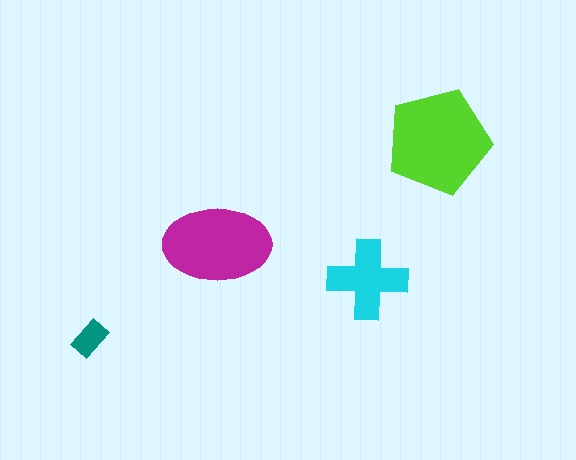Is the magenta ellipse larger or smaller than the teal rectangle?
Larger.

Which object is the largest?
The lime pentagon.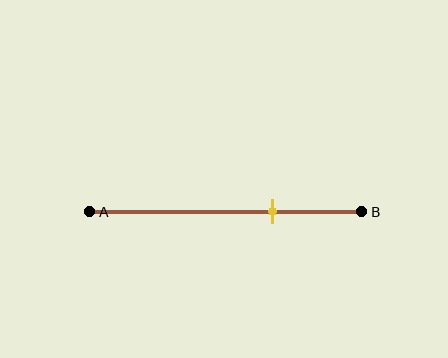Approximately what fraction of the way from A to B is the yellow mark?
The yellow mark is approximately 65% of the way from A to B.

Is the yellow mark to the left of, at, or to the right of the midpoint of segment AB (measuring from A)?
The yellow mark is to the right of the midpoint of segment AB.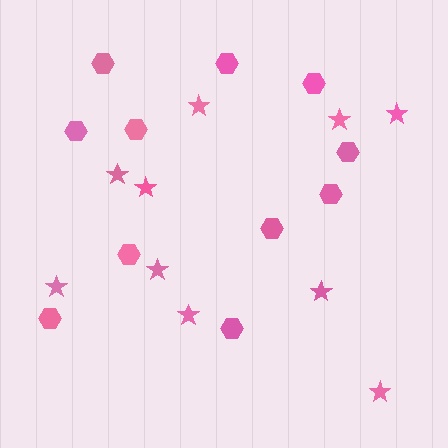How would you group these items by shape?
There are 2 groups: one group of stars (10) and one group of hexagons (11).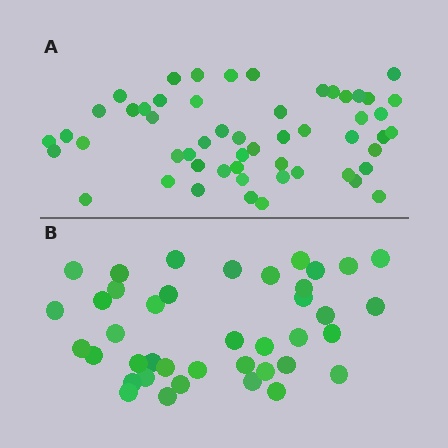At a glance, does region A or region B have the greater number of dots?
Region A (the top region) has more dots.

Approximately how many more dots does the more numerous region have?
Region A has approximately 15 more dots than region B.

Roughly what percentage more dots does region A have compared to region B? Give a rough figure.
About 35% more.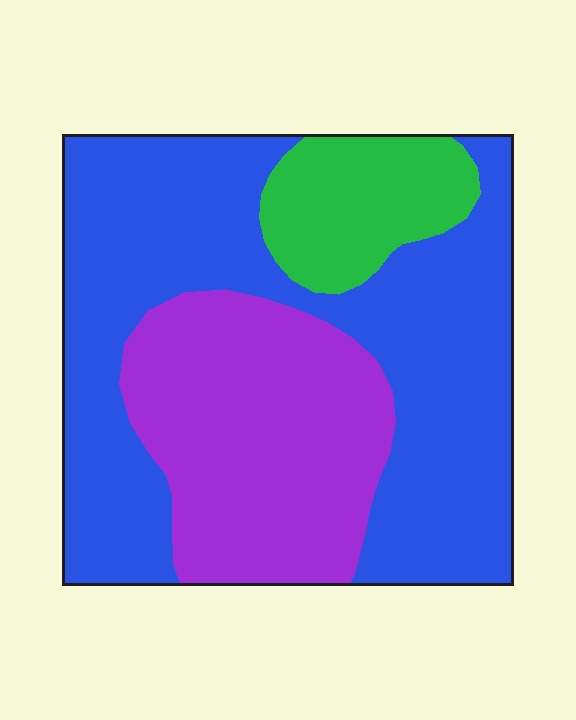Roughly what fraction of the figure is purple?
Purple covers roughly 30% of the figure.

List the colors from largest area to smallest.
From largest to smallest: blue, purple, green.